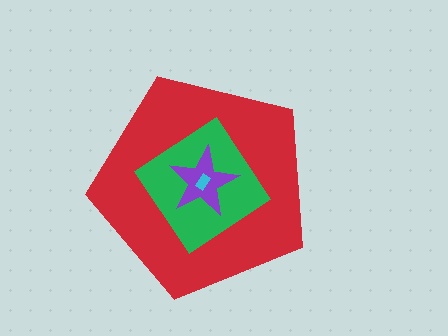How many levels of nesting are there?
4.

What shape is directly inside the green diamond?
The purple star.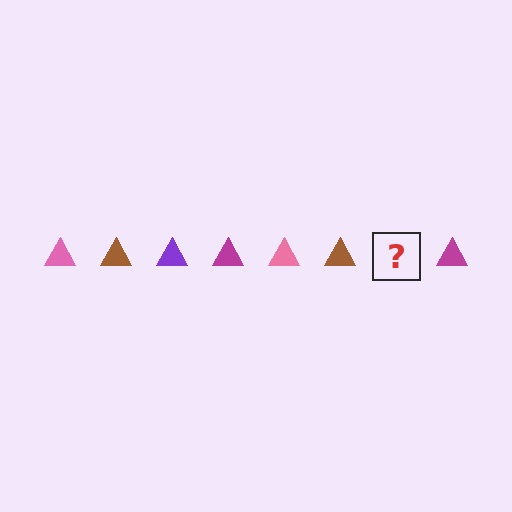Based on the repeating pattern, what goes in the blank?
The blank should be a purple triangle.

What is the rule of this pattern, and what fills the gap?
The rule is that the pattern cycles through pink, brown, purple, magenta triangles. The gap should be filled with a purple triangle.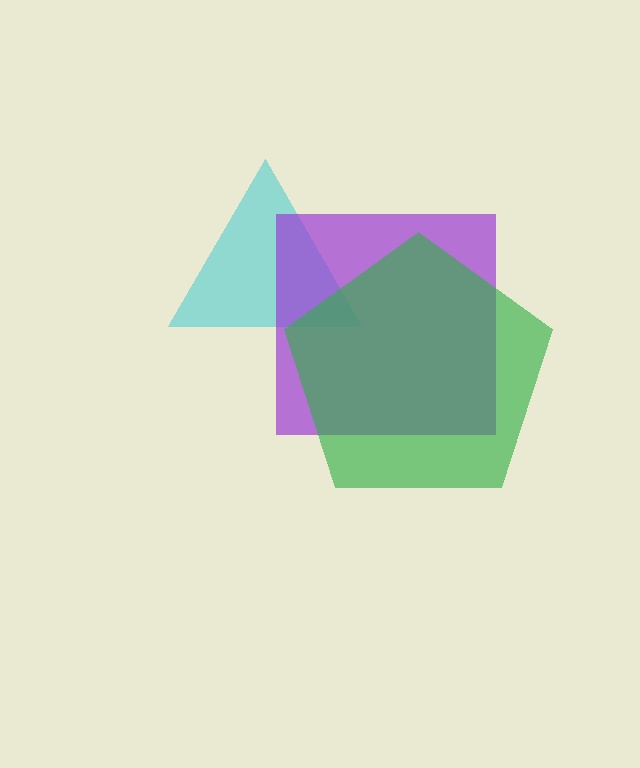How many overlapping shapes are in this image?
There are 3 overlapping shapes in the image.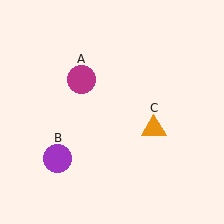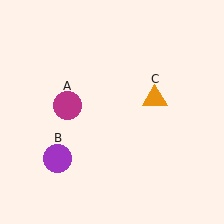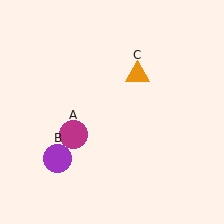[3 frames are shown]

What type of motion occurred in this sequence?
The magenta circle (object A), orange triangle (object C) rotated counterclockwise around the center of the scene.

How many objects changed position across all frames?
2 objects changed position: magenta circle (object A), orange triangle (object C).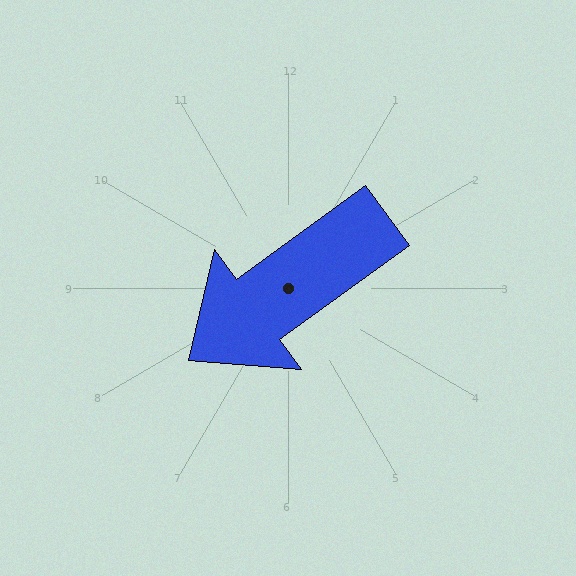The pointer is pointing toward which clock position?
Roughly 8 o'clock.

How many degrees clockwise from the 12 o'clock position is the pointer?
Approximately 234 degrees.